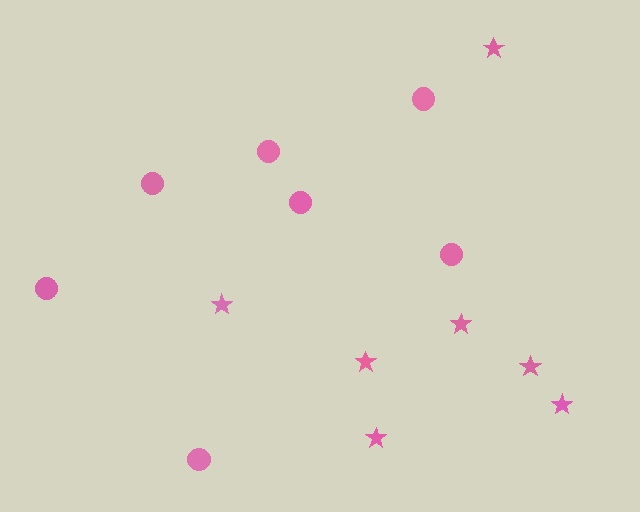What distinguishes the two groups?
There are 2 groups: one group of circles (7) and one group of stars (7).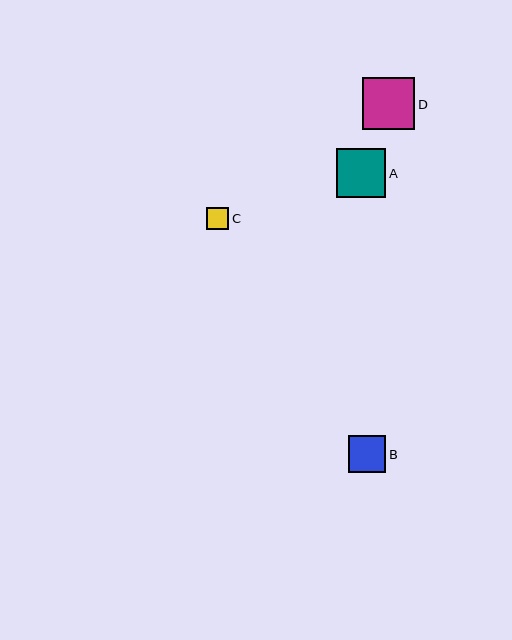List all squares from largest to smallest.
From largest to smallest: D, A, B, C.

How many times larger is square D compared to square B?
Square D is approximately 1.4 times the size of square B.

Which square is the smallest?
Square C is the smallest with a size of approximately 22 pixels.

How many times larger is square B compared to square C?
Square B is approximately 1.7 times the size of square C.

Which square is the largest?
Square D is the largest with a size of approximately 52 pixels.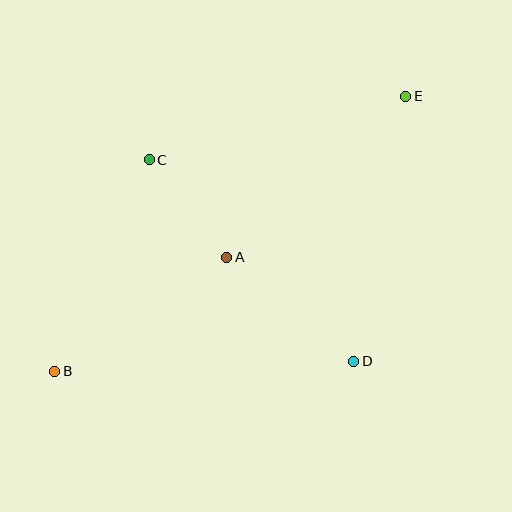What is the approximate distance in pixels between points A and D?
The distance between A and D is approximately 164 pixels.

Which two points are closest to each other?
Points A and C are closest to each other.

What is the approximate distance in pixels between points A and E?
The distance between A and E is approximately 241 pixels.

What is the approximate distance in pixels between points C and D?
The distance between C and D is approximately 288 pixels.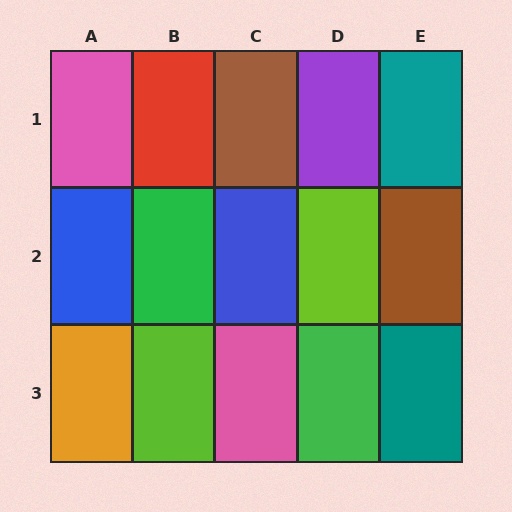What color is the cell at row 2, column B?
Green.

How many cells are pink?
2 cells are pink.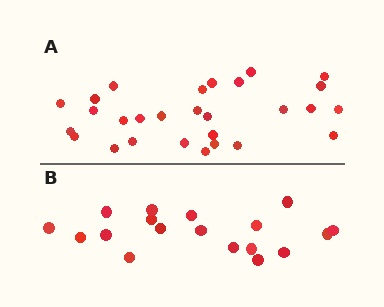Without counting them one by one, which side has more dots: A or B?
Region A (the top region) has more dots.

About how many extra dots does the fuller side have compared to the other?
Region A has roughly 10 or so more dots than region B.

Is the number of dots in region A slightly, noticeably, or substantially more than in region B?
Region A has substantially more. The ratio is roughly 1.6 to 1.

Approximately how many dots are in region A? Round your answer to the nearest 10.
About 30 dots. (The exact count is 28, which rounds to 30.)